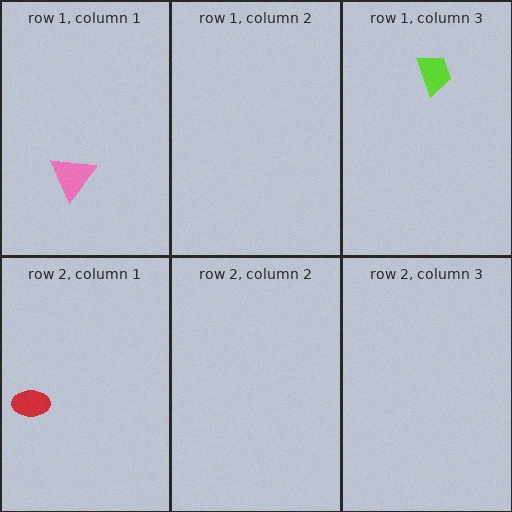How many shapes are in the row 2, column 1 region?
1.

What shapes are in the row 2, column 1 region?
The red ellipse.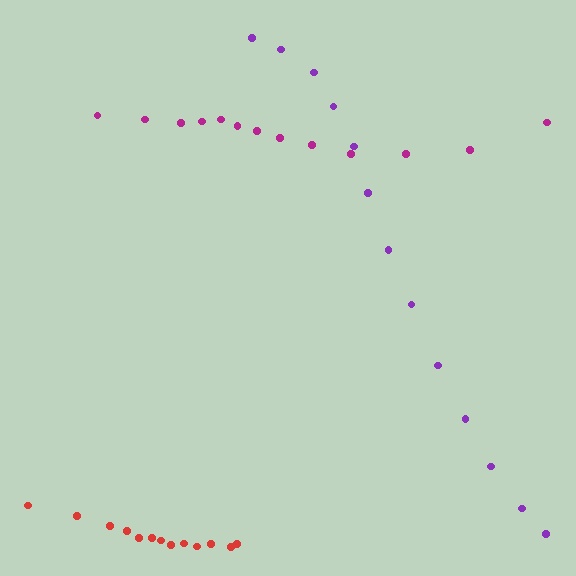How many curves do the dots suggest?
There are 3 distinct paths.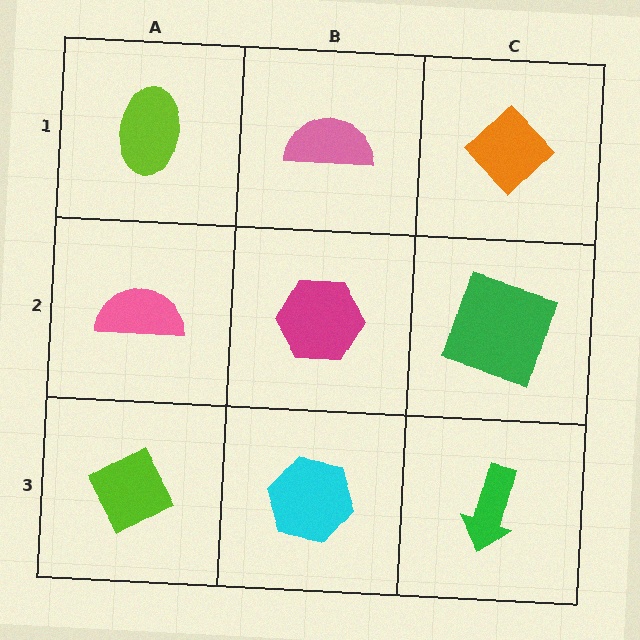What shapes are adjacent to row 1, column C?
A green square (row 2, column C), a pink semicircle (row 1, column B).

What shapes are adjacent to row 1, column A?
A pink semicircle (row 2, column A), a pink semicircle (row 1, column B).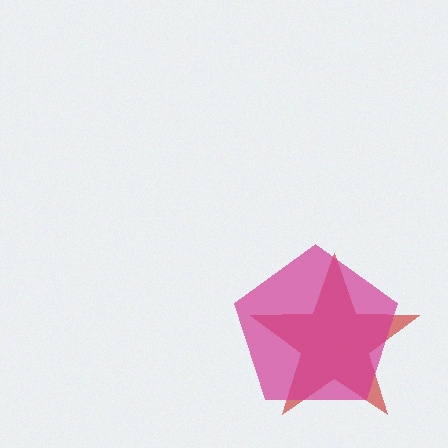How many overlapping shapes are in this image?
There are 2 overlapping shapes in the image.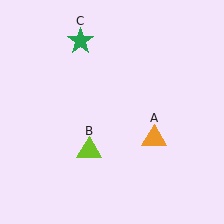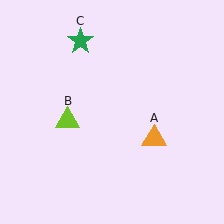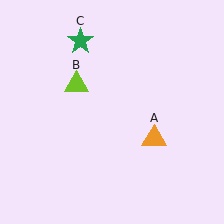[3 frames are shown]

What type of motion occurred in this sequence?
The lime triangle (object B) rotated clockwise around the center of the scene.